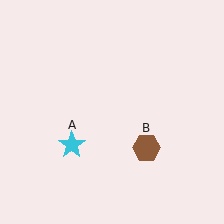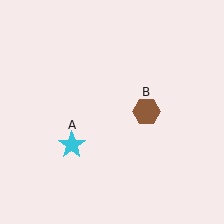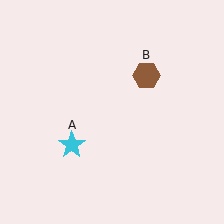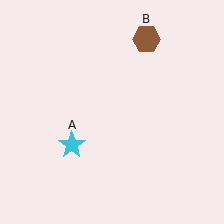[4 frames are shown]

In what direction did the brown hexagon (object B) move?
The brown hexagon (object B) moved up.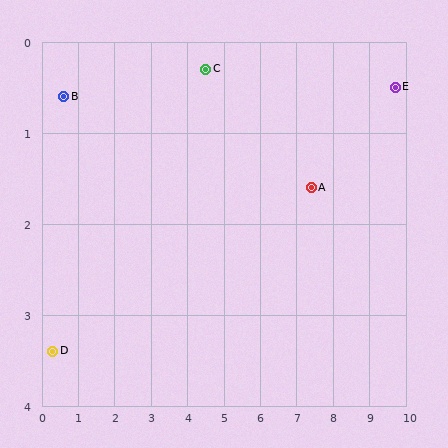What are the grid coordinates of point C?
Point C is at approximately (4.5, 0.3).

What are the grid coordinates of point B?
Point B is at approximately (0.6, 0.6).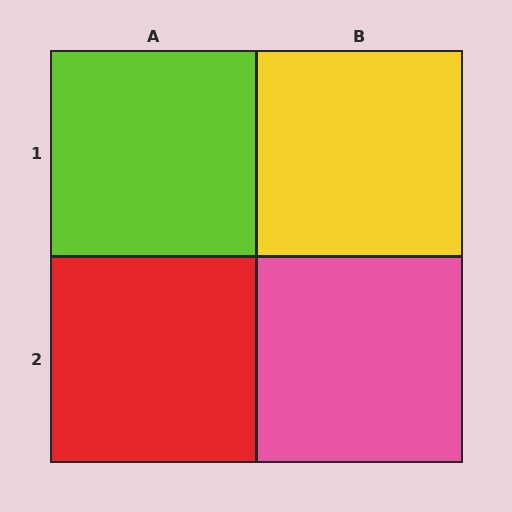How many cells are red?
1 cell is red.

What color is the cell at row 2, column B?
Pink.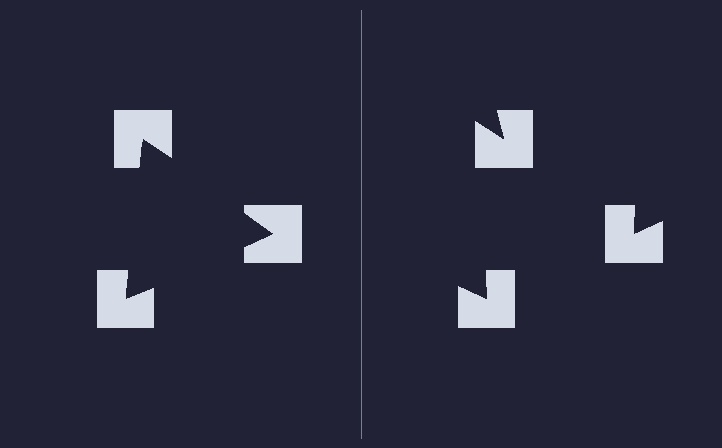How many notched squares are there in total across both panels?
6 — 3 on each side.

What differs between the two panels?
The notched squares are positioned identically on both sides; only the wedge orientations differ. On the left they align to a triangle; on the right they are misaligned.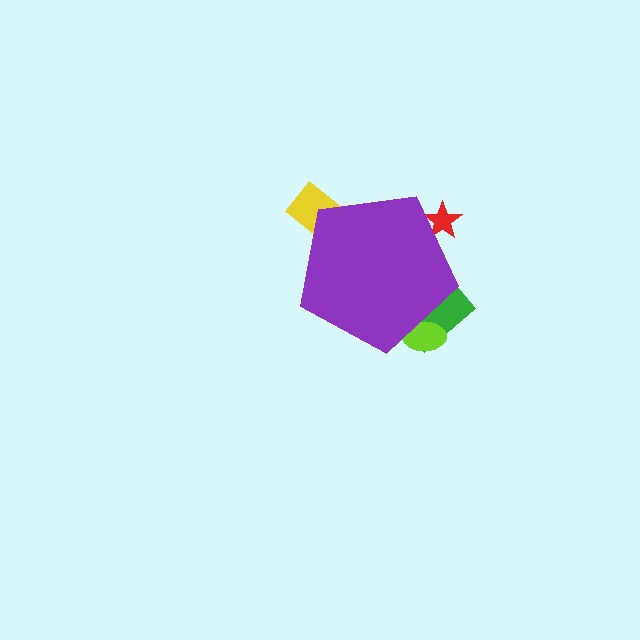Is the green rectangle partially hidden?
Yes, the green rectangle is partially hidden behind the purple pentagon.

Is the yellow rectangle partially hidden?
Yes, the yellow rectangle is partially hidden behind the purple pentagon.